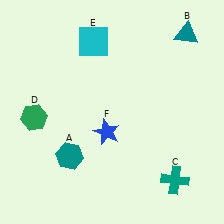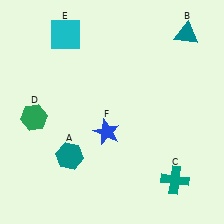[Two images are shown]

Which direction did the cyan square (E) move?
The cyan square (E) moved left.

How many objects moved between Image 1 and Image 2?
1 object moved between the two images.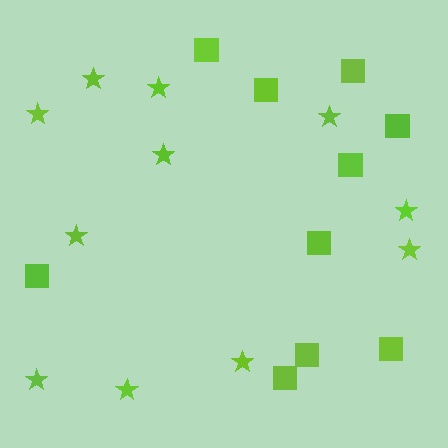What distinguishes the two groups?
There are 2 groups: one group of squares (10) and one group of stars (11).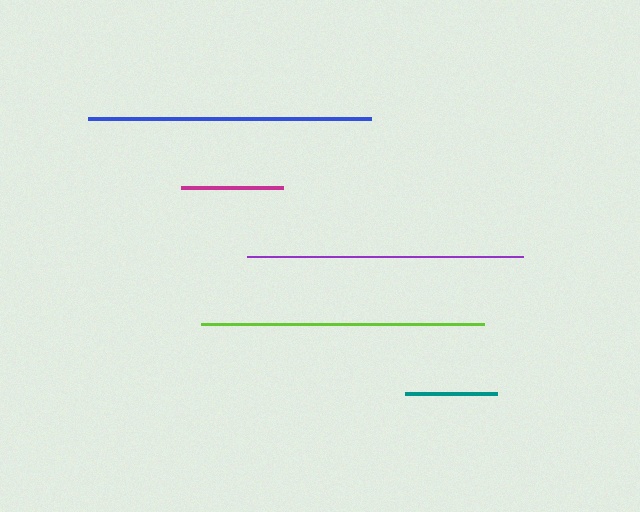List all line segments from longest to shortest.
From longest to shortest: lime, blue, purple, magenta, teal.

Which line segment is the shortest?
The teal line is the shortest at approximately 91 pixels.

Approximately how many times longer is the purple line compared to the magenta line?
The purple line is approximately 2.7 times the length of the magenta line.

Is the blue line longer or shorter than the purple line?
The blue line is longer than the purple line.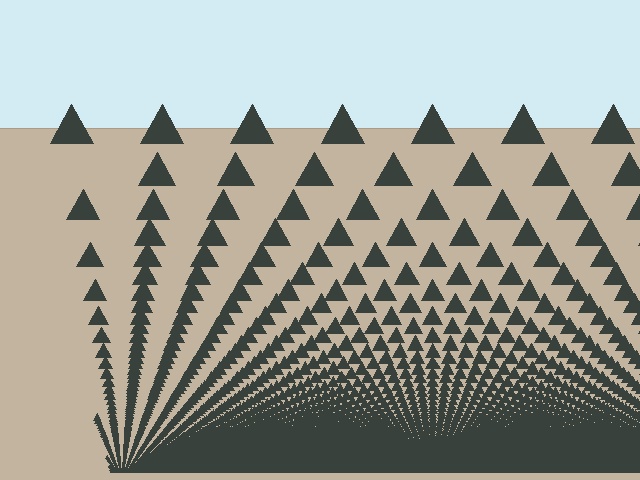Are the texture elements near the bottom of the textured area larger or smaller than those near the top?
Smaller. The gradient is inverted — elements near the bottom are smaller and denser.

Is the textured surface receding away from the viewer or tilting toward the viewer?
The surface appears to tilt toward the viewer. Texture elements get larger and sparser toward the top.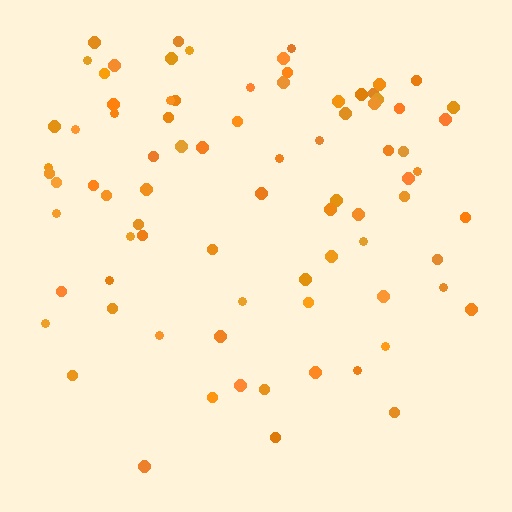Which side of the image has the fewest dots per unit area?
The bottom.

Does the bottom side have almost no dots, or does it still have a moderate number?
Still a moderate number, just noticeably fewer than the top.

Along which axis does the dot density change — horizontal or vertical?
Vertical.